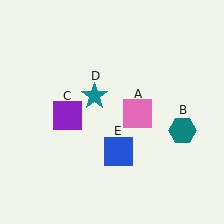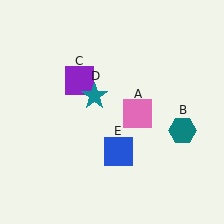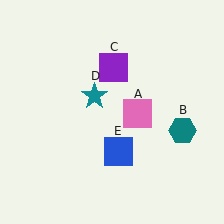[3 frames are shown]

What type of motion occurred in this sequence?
The purple square (object C) rotated clockwise around the center of the scene.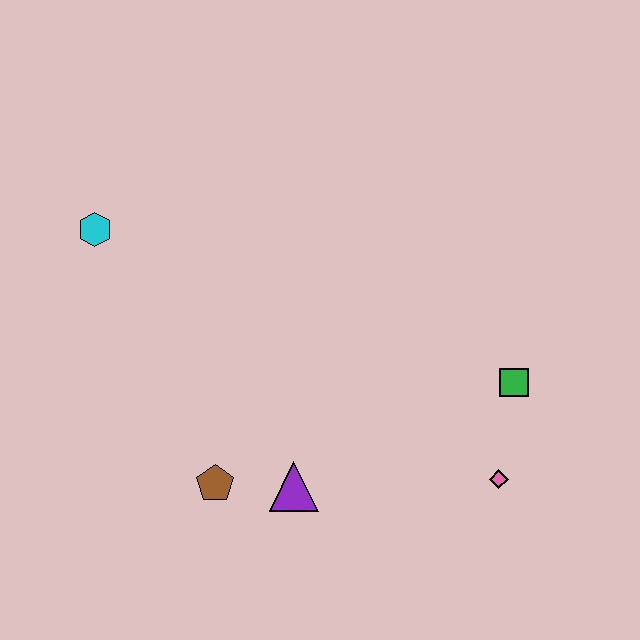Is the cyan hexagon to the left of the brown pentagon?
Yes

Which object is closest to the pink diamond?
The green square is closest to the pink diamond.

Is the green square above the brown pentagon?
Yes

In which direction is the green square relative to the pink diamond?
The green square is above the pink diamond.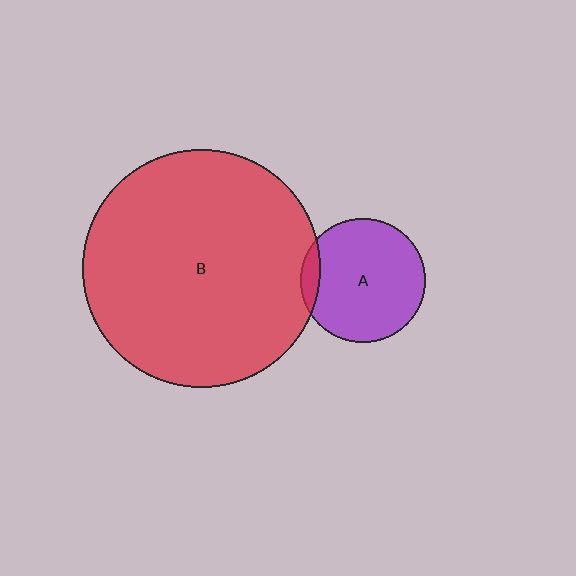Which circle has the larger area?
Circle B (red).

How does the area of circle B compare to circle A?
Approximately 3.6 times.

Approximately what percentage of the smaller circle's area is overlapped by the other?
Approximately 10%.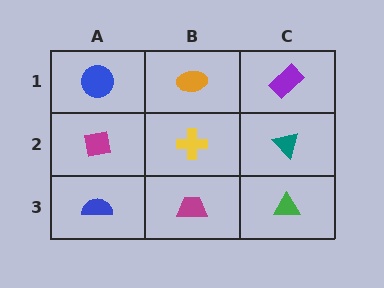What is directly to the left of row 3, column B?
A blue semicircle.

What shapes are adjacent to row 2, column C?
A purple rectangle (row 1, column C), a green triangle (row 3, column C), a yellow cross (row 2, column B).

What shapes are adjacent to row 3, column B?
A yellow cross (row 2, column B), a blue semicircle (row 3, column A), a green triangle (row 3, column C).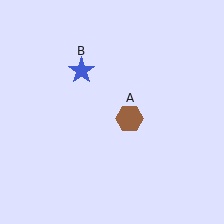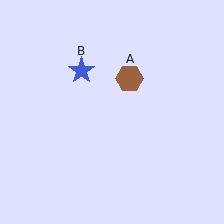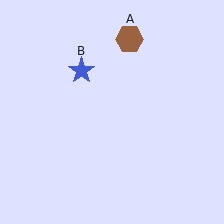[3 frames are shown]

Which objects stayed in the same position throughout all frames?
Blue star (object B) remained stationary.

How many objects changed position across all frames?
1 object changed position: brown hexagon (object A).